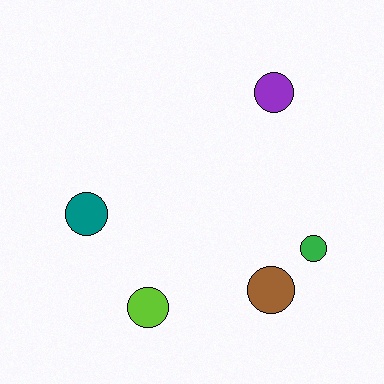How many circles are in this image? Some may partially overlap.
There are 5 circles.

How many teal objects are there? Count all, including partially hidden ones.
There is 1 teal object.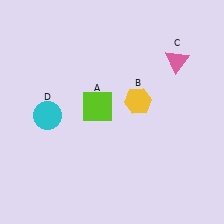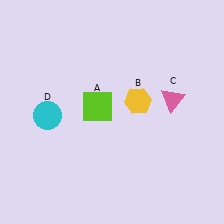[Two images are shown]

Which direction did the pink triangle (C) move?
The pink triangle (C) moved down.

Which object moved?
The pink triangle (C) moved down.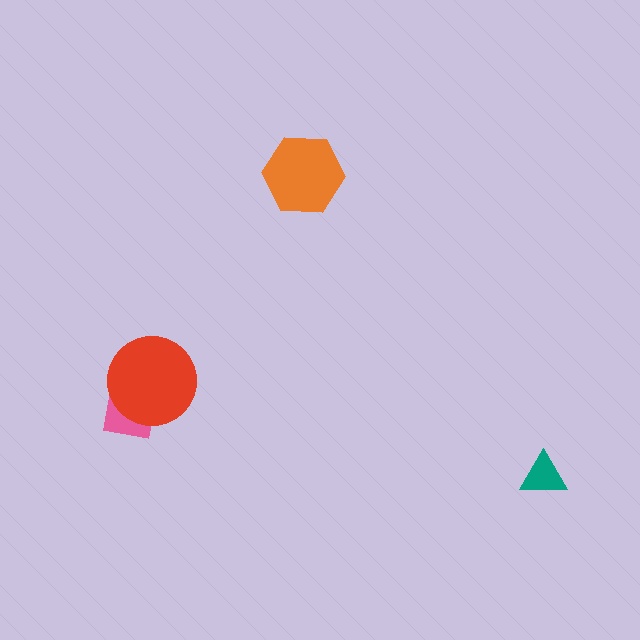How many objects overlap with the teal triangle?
0 objects overlap with the teal triangle.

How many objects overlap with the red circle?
1 object overlaps with the red circle.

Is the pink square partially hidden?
Yes, it is partially covered by another shape.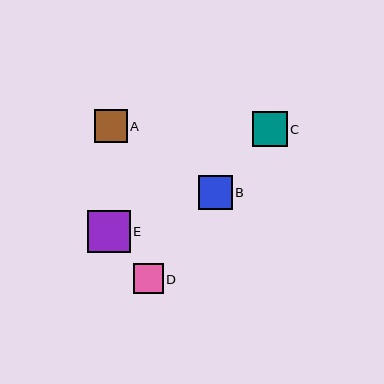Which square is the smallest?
Square D is the smallest with a size of approximately 30 pixels.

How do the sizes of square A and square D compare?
Square A and square D are approximately the same size.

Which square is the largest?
Square E is the largest with a size of approximately 42 pixels.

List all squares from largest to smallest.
From largest to smallest: E, C, B, A, D.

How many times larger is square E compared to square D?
Square E is approximately 1.4 times the size of square D.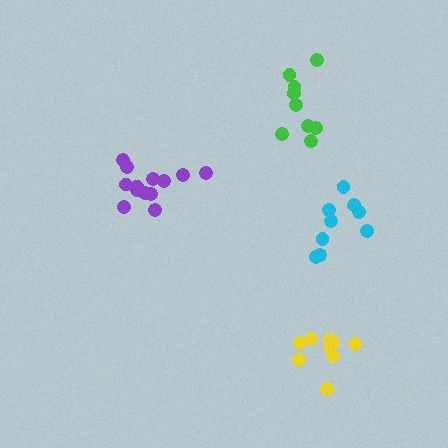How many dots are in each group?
Group 1: 9 dots, Group 2: 13 dots, Group 3: 9 dots, Group 4: 9 dots (40 total).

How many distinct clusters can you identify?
There are 4 distinct clusters.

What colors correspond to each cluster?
The clusters are colored: yellow, purple, green, cyan.